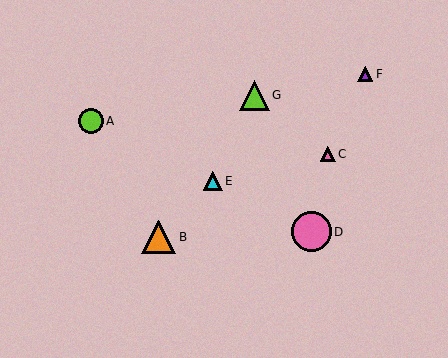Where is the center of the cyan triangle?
The center of the cyan triangle is at (213, 181).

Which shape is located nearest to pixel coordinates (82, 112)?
The lime circle (labeled A) at (91, 121) is nearest to that location.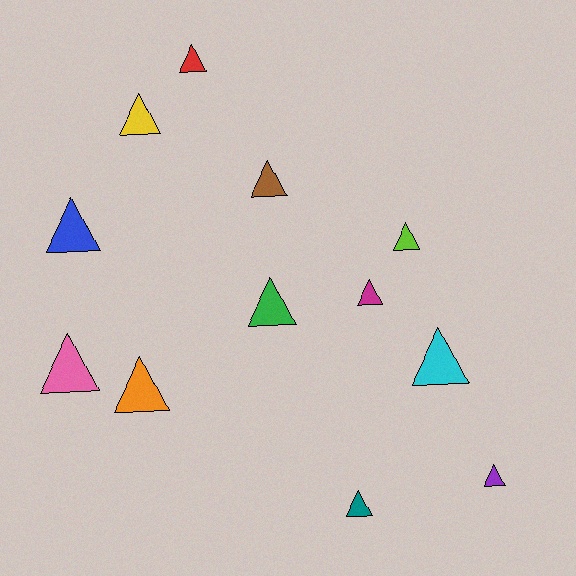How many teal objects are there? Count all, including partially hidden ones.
There is 1 teal object.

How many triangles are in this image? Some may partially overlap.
There are 12 triangles.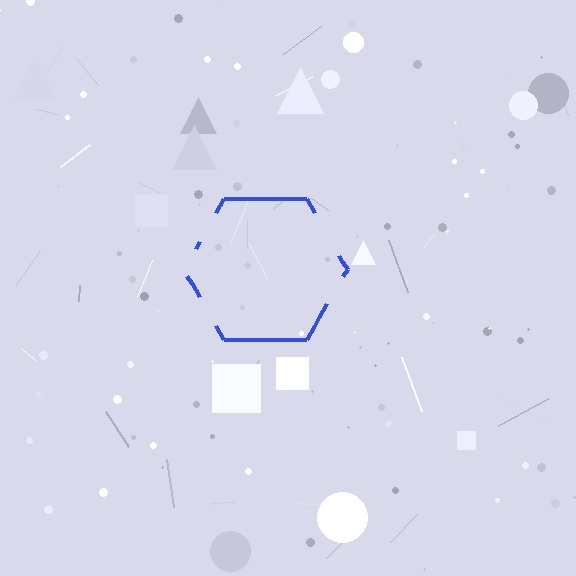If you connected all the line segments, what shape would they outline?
They would outline a hexagon.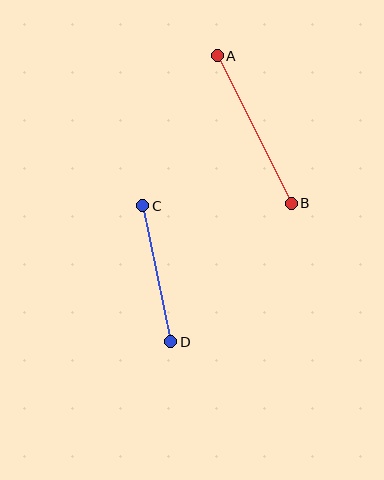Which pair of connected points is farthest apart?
Points A and B are farthest apart.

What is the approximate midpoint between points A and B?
The midpoint is at approximately (254, 129) pixels.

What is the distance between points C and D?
The distance is approximately 139 pixels.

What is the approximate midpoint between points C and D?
The midpoint is at approximately (157, 274) pixels.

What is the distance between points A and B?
The distance is approximately 165 pixels.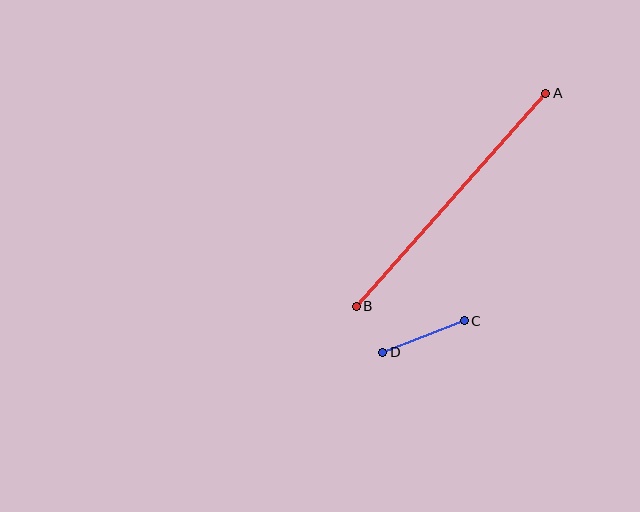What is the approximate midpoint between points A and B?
The midpoint is at approximately (451, 200) pixels.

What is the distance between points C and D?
The distance is approximately 87 pixels.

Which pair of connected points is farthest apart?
Points A and B are farthest apart.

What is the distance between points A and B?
The distance is approximately 285 pixels.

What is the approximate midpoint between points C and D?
The midpoint is at approximately (424, 336) pixels.